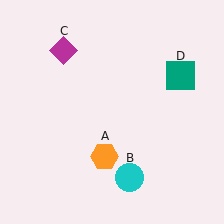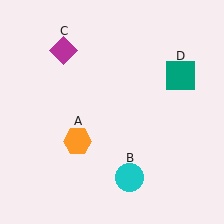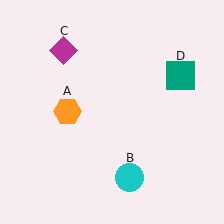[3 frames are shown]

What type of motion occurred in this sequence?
The orange hexagon (object A) rotated clockwise around the center of the scene.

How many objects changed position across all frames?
1 object changed position: orange hexagon (object A).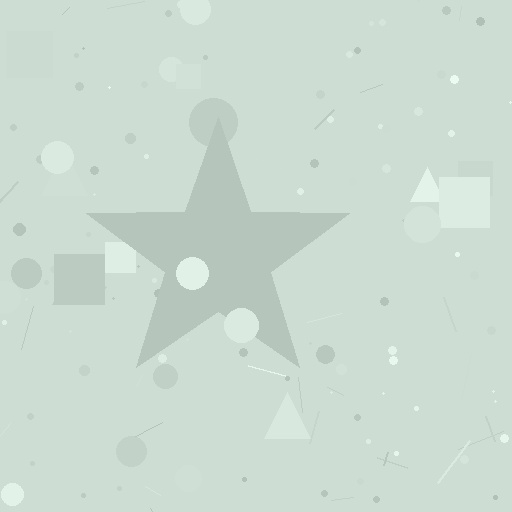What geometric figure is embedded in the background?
A star is embedded in the background.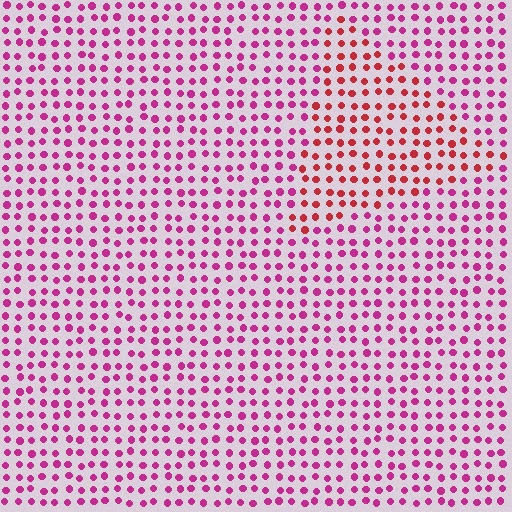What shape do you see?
I see a triangle.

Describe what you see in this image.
The image is filled with small magenta elements in a uniform arrangement. A triangle-shaped region is visible where the elements are tinted to a slightly different hue, forming a subtle color boundary.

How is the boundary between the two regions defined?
The boundary is defined purely by a slight shift in hue (about 35 degrees). Spacing, size, and orientation are identical on both sides.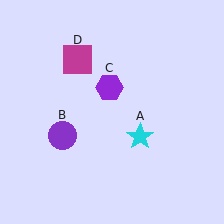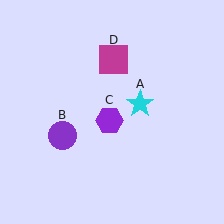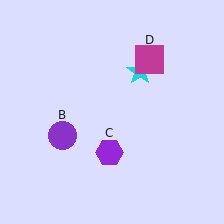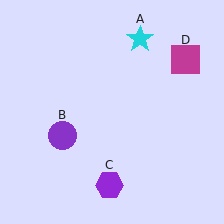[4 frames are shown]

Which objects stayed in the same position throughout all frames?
Purple circle (object B) remained stationary.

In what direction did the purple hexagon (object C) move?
The purple hexagon (object C) moved down.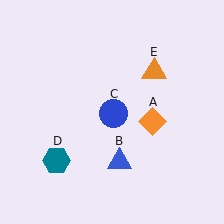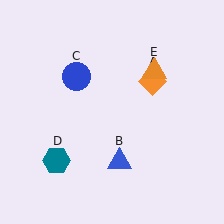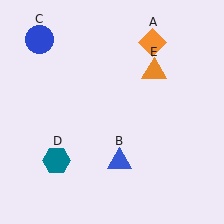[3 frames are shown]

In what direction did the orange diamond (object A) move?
The orange diamond (object A) moved up.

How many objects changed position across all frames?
2 objects changed position: orange diamond (object A), blue circle (object C).